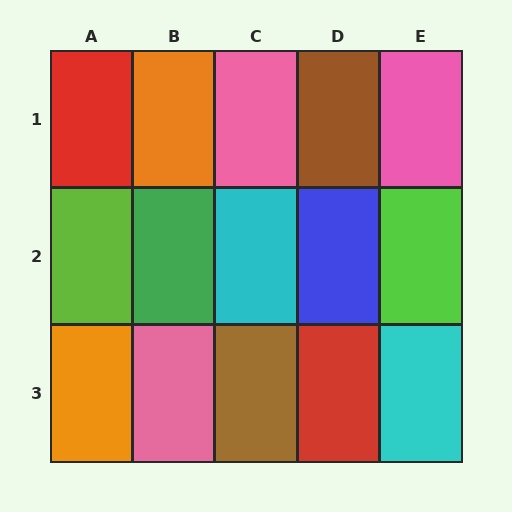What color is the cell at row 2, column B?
Green.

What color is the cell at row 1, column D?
Brown.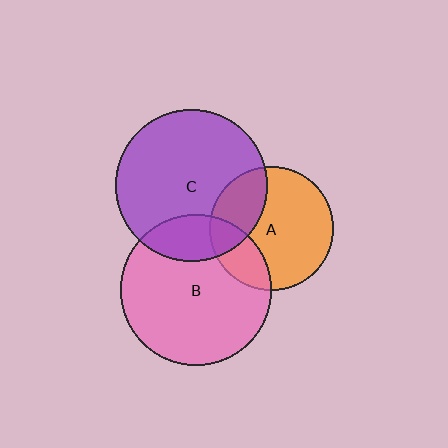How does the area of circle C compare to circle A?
Approximately 1.5 times.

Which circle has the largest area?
Circle C (purple).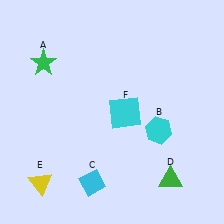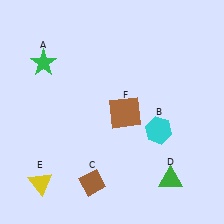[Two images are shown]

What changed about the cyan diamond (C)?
In Image 1, C is cyan. In Image 2, it changed to brown.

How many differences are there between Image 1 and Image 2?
There are 2 differences between the two images.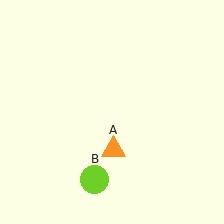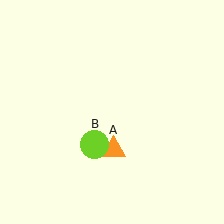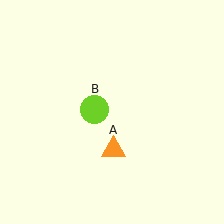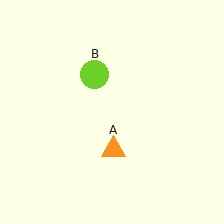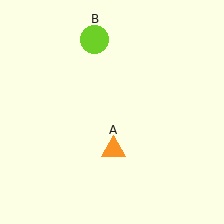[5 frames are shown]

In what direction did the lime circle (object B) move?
The lime circle (object B) moved up.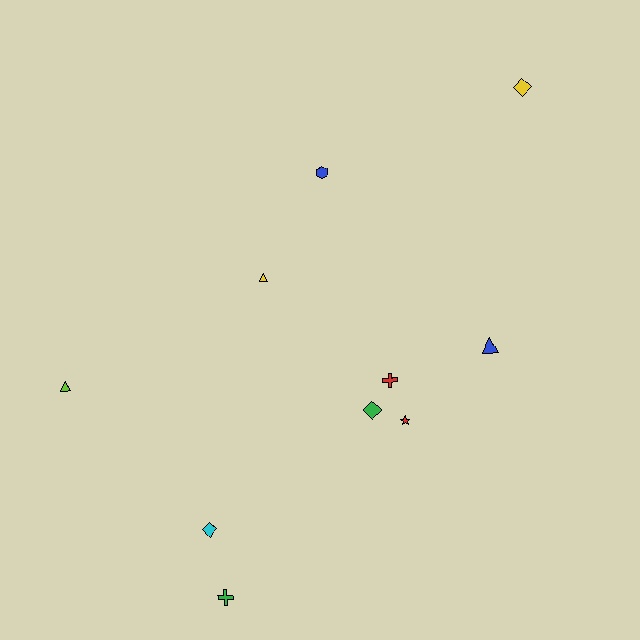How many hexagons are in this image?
There is 1 hexagon.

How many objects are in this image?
There are 10 objects.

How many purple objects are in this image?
There are no purple objects.